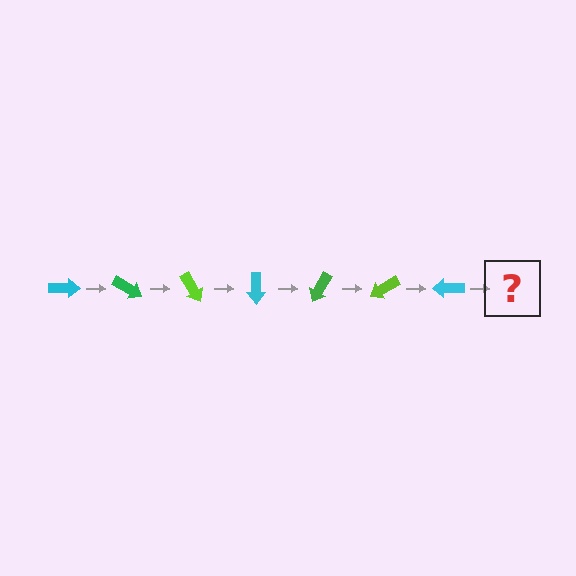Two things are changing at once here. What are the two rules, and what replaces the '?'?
The two rules are that it rotates 30 degrees each step and the color cycles through cyan, green, and lime. The '?' should be a green arrow, rotated 210 degrees from the start.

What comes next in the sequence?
The next element should be a green arrow, rotated 210 degrees from the start.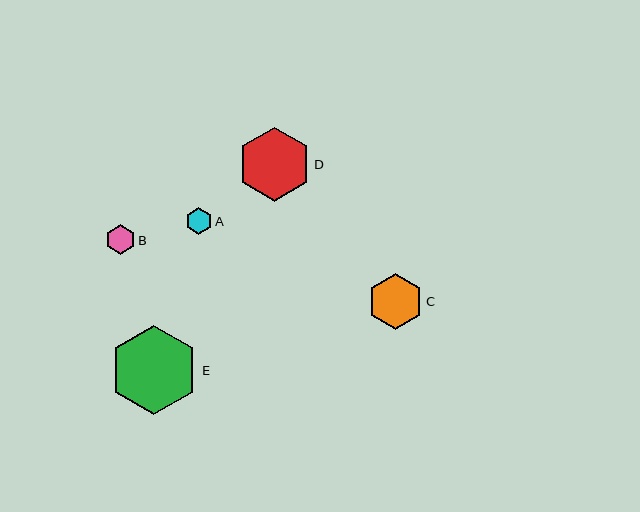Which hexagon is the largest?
Hexagon E is the largest with a size of approximately 89 pixels.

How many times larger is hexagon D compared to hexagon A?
Hexagon D is approximately 2.8 times the size of hexagon A.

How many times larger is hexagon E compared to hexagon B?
Hexagon E is approximately 3.0 times the size of hexagon B.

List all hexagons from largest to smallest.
From largest to smallest: E, D, C, B, A.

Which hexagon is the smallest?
Hexagon A is the smallest with a size of approximately 27 pixels.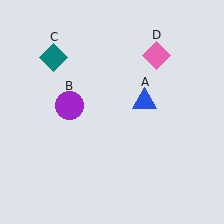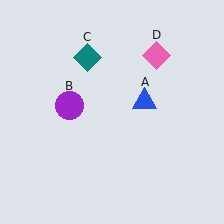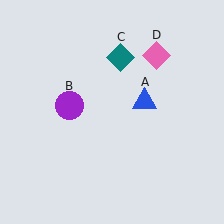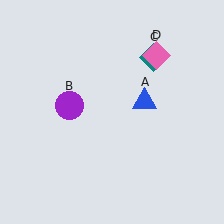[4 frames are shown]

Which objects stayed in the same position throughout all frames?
Blue triangle (object A) and purple circle (object B) and pink diamond (object D) remained stationary.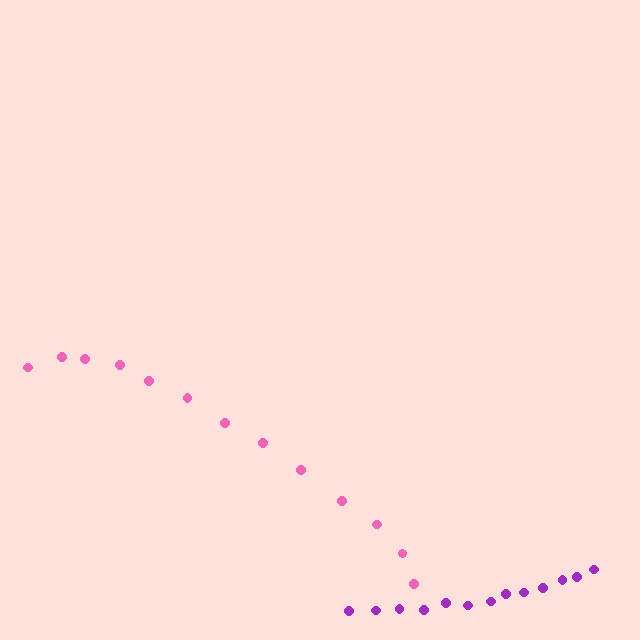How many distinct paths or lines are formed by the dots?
There are 2 distinct paths.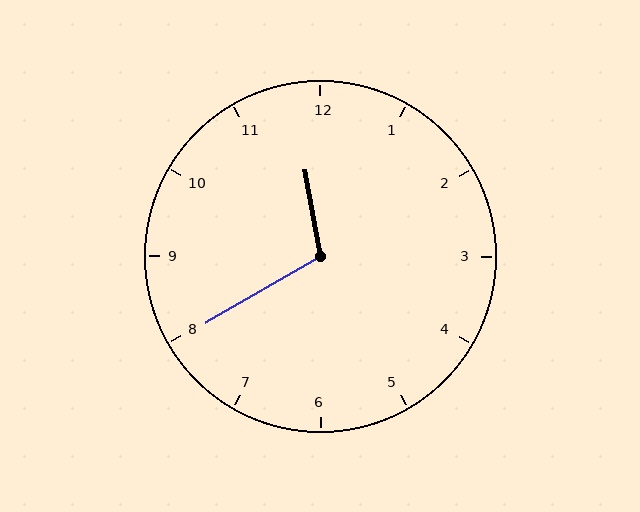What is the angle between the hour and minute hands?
Approximately 110 degrees.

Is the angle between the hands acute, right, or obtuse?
It is obtuse.